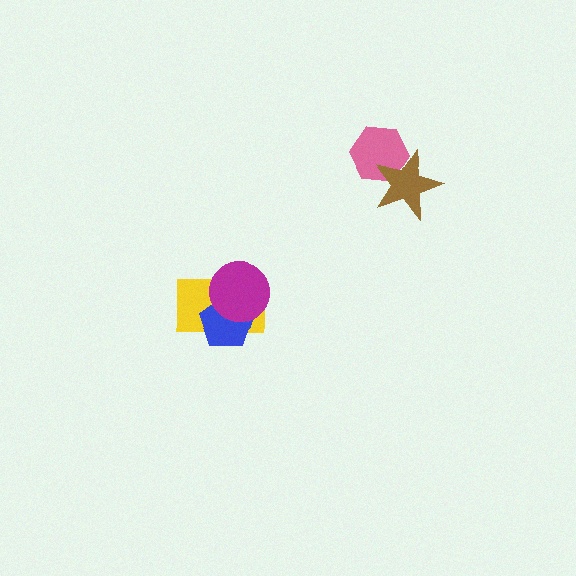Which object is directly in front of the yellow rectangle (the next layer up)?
The blue pentagon is directly in front of the yellow rectangle.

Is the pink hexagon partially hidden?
Yes, it is partially covered by another shape.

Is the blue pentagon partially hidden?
Yes, it is partially covered by another shape.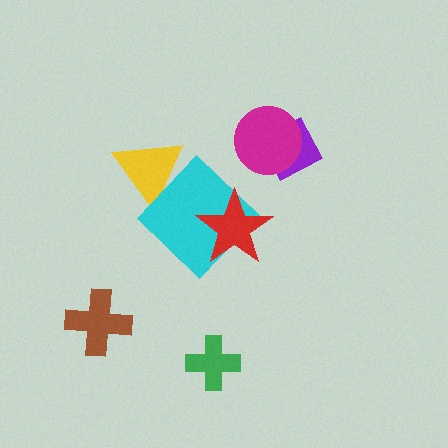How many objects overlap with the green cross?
0 objects overlap with the green cross.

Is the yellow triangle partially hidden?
Yes, it is partially covered by another shape.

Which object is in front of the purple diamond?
The magenta circle is in front of the purple diamond.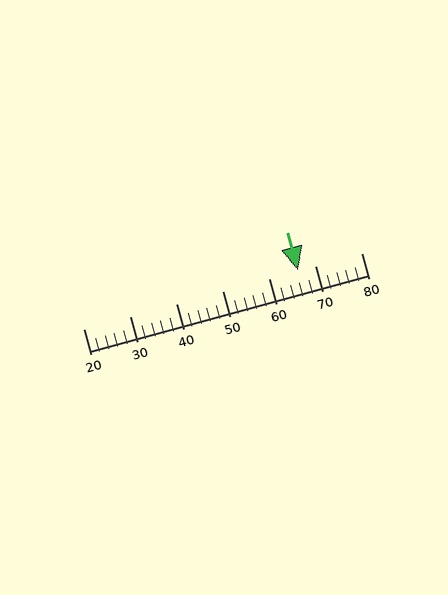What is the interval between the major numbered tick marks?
The major tick marks are spaced 10 units apart.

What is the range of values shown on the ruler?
The ruler shows values from 20 to 80.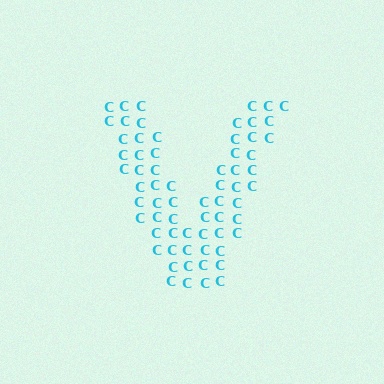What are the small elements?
The small elements are letter C's.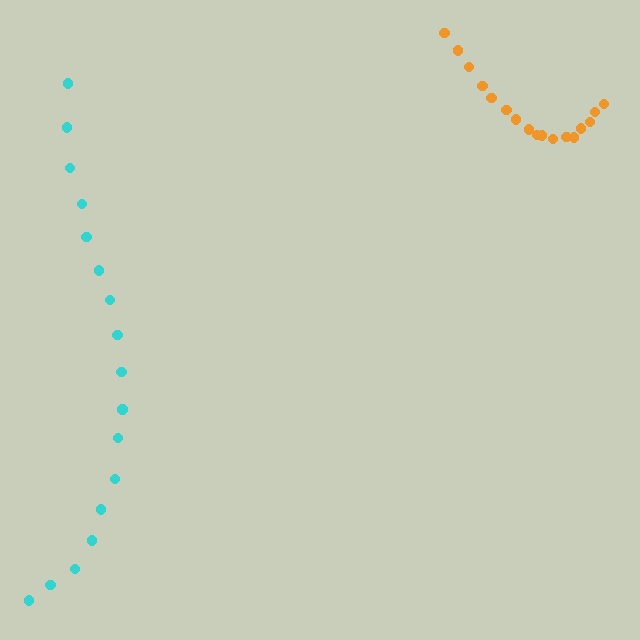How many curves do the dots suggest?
There are 2 distinct paths.